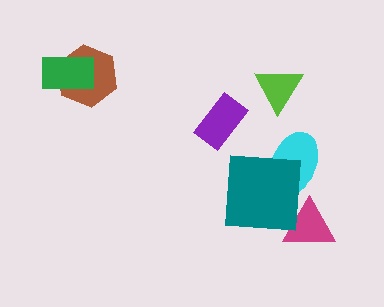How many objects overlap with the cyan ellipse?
1 object overlaps with the cyan ellipse.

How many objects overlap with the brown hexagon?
1 object overlaps with the brown hexagon.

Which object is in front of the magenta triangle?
The teal square is in front of the magenta triangle.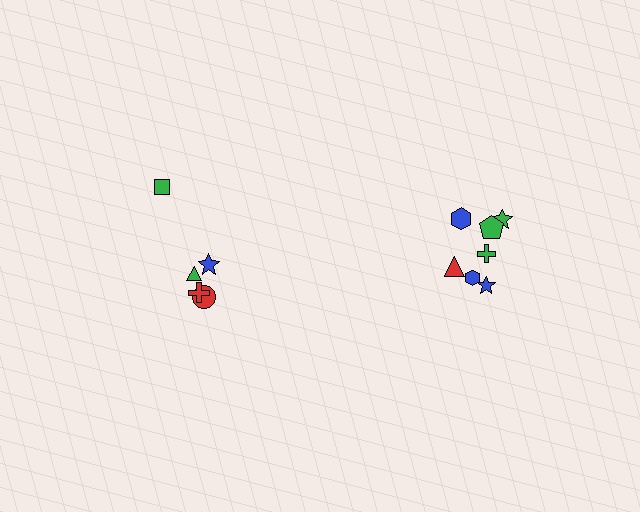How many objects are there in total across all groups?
There are 12 objects.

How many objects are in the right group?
There are 7 objects.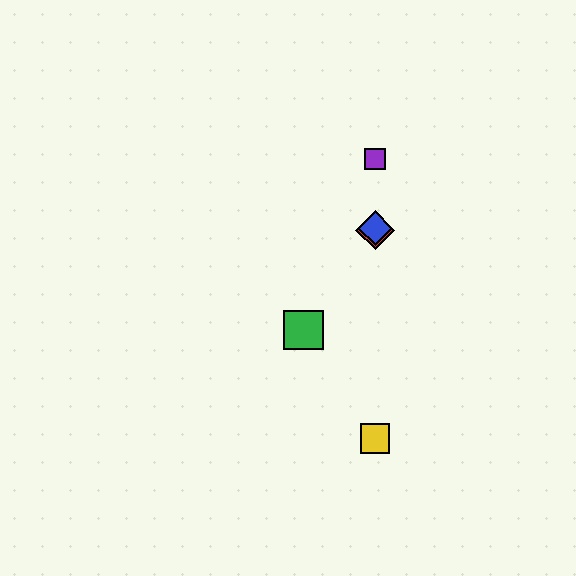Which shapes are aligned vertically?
The red diamond, the blue diamond, the yellow square, the purple square are aligned vertically.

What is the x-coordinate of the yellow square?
The yellow square is at x≈375.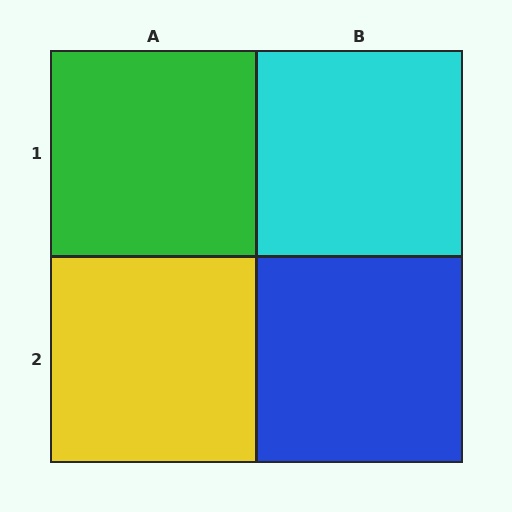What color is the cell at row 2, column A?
Yellow.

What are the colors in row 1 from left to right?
Green, cyan.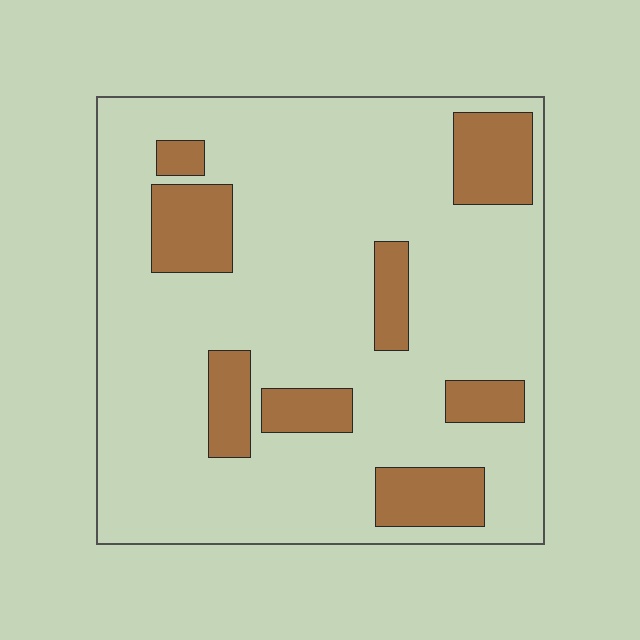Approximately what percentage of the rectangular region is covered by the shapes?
Approximately 20%.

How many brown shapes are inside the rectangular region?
8.